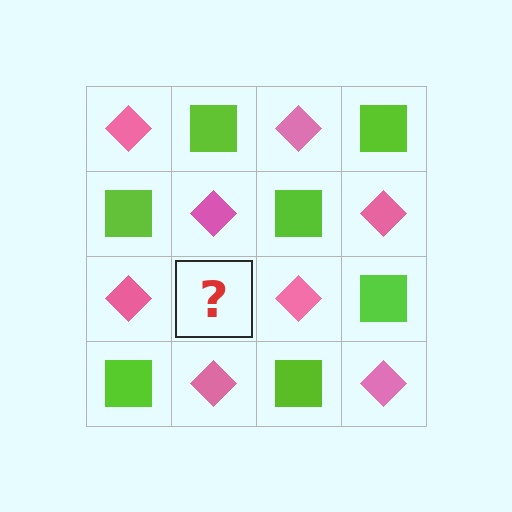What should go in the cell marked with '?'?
The missing cell should contain a lime square.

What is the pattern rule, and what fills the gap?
The rule is that it alternates pink diamond and lime square in a checkerboard pattern. The gap should be filled with a lime square.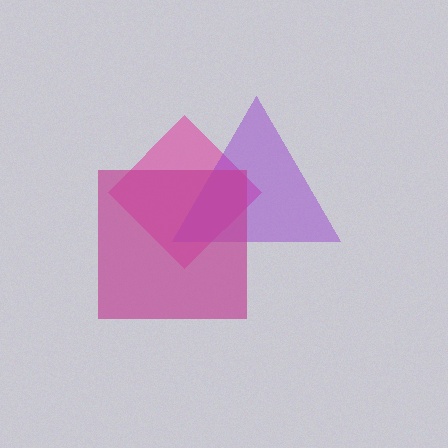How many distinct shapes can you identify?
There are 3 distinct shapes: a pink diamond, a purple triangle, a magenta square.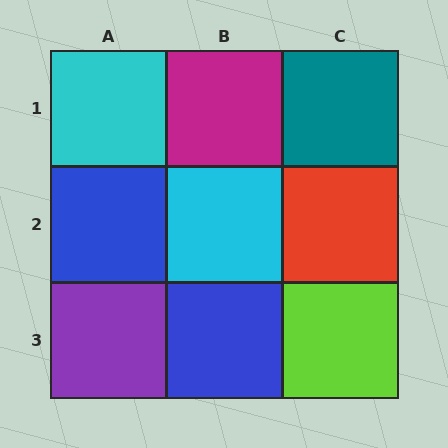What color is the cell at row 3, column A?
Purple.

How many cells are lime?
1 cell is lime.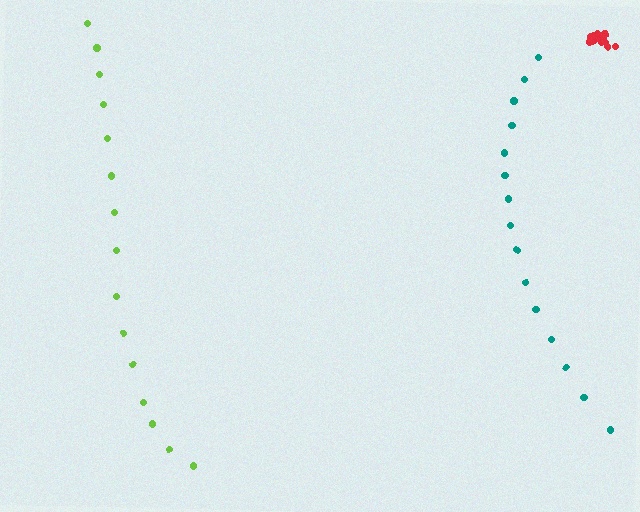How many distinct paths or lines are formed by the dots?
There are 3 distinct paths.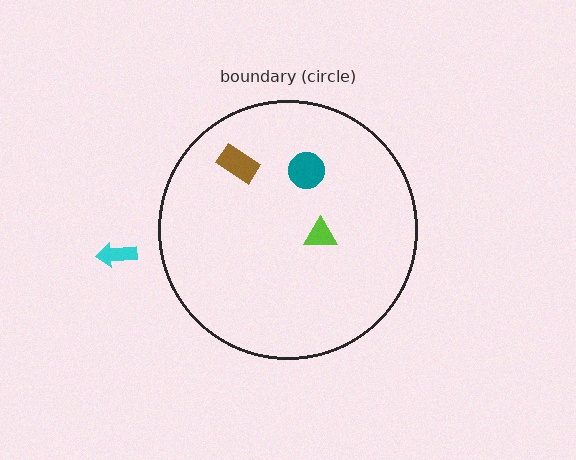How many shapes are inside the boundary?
3 inside, 1 outside.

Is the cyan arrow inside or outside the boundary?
Outside.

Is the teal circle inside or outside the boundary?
Inside.